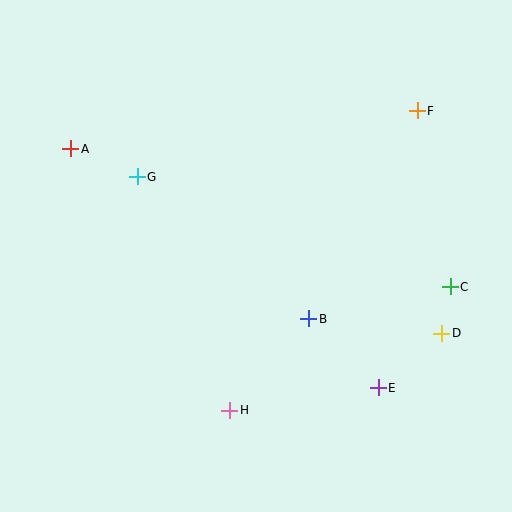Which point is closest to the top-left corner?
Point A is closest to the top-left corner.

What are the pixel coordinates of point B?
Point B is at (309, 319).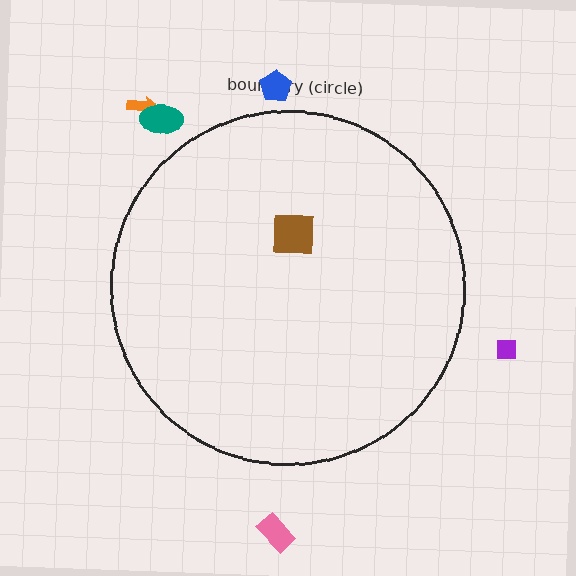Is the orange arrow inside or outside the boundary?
Outside.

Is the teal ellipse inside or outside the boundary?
Outside.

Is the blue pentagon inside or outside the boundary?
Outside.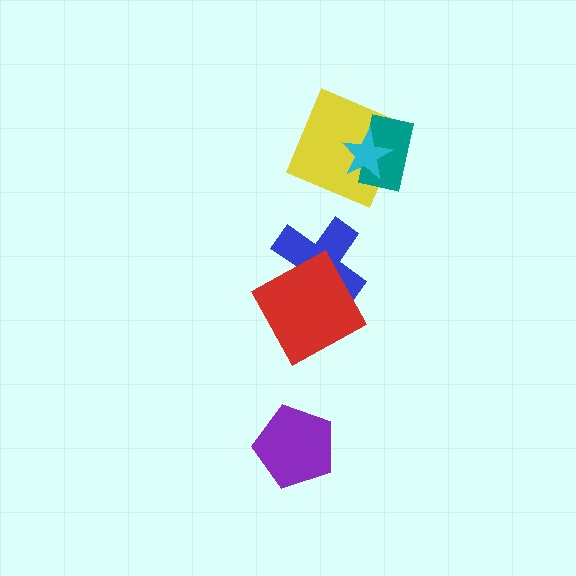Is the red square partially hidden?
No, no other shape covers it.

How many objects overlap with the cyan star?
2 objects overlap with the cyan star.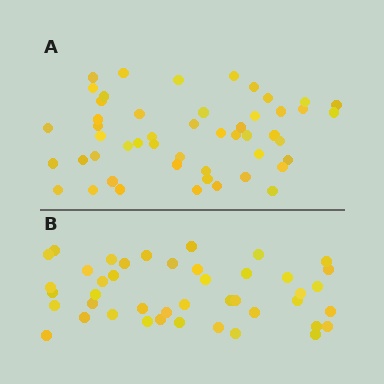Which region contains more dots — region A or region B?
Region A (the top region) has more dots.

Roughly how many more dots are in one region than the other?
Region A has roughly 8 or so more dots than region B.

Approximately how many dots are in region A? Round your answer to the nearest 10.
About 50 dots.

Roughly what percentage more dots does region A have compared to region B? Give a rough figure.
About 15% more.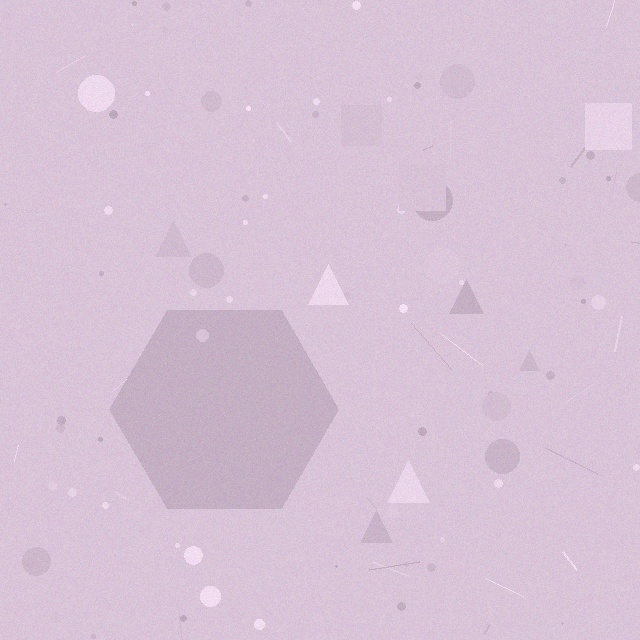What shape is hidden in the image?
A hexagon is hidden in the image.